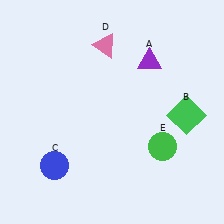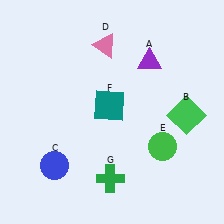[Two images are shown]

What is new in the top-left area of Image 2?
A teal square (F) was added in the top-left area of Image 2.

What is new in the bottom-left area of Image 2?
A green cross (G) was added in the bottom-left area of Image 2.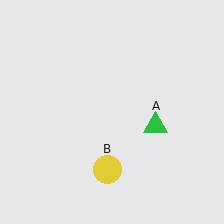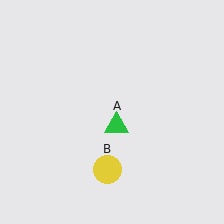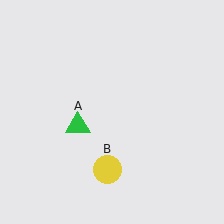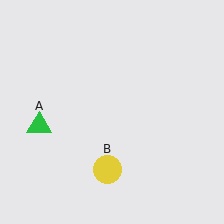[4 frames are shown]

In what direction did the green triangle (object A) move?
The green triangle (object A) moved left.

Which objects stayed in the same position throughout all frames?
Yellow circle (object B) remained stationary.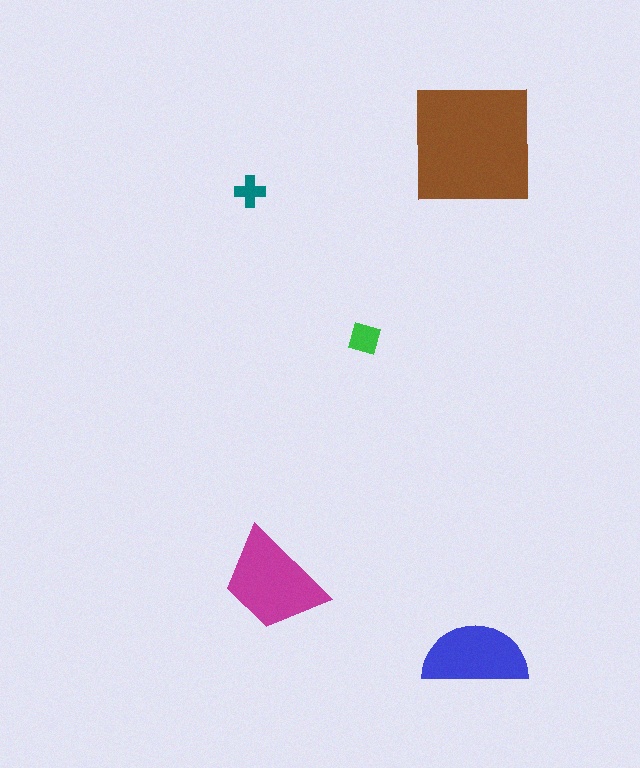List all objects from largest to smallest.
The brown square, the magenta trapezoid, the blue semicircle, the green diamond, the teal cross.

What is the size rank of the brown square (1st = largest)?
1st.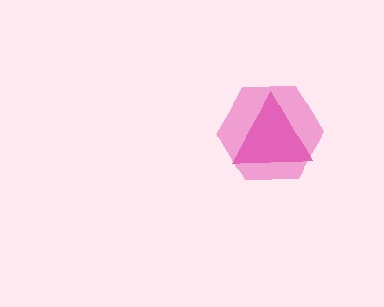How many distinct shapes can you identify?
There are 2 distinct shapes: a magenta triangle, a pink hexagon.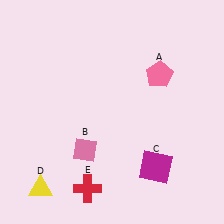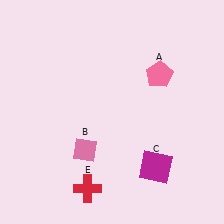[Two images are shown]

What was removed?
The yellow triangle (D) was removed in Image 2.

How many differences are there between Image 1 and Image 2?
There is 1 difference between the two images.